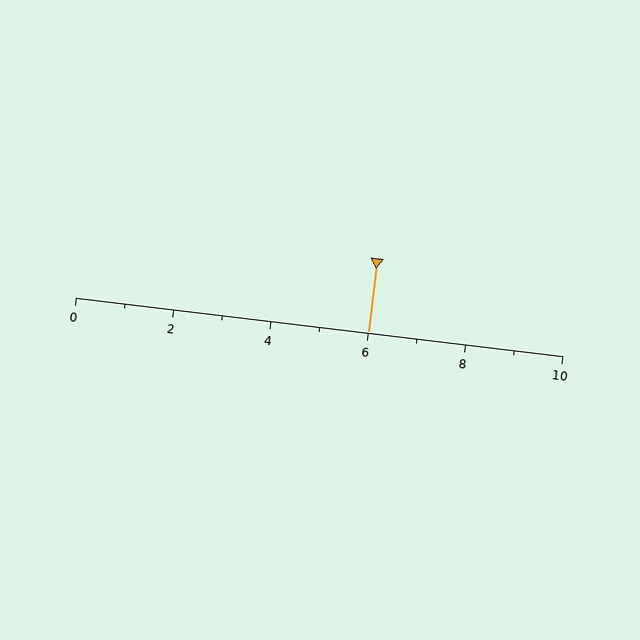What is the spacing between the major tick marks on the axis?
The major ticks are spaced 2 apart.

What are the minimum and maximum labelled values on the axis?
The axis runs from 0 to 10.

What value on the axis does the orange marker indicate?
The marker indicates approximately 6.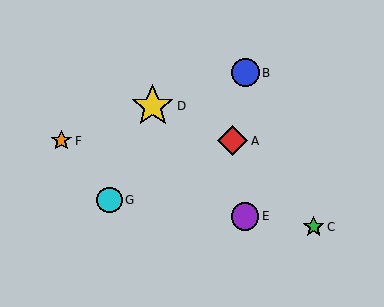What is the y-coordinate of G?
Object G is at y≈200.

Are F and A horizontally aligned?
Yes, both are at y≈141.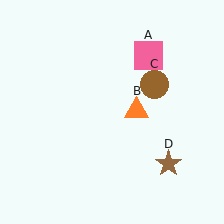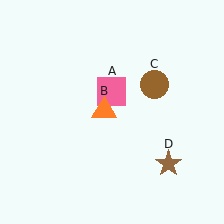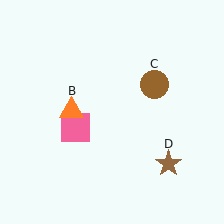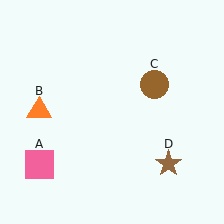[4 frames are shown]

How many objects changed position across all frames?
2 objects changed position: pink square (object A), orange triangle (object B).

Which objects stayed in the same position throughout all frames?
Brown circle (object C) and brown star (object D) remained stationary.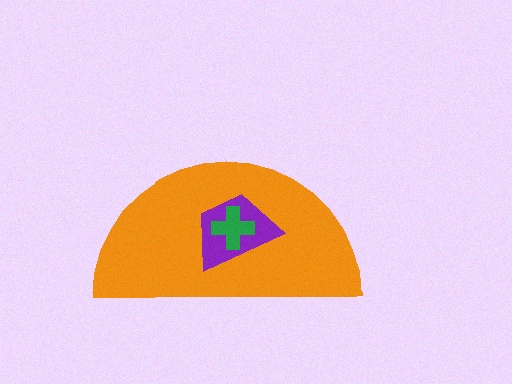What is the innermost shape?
The green cross.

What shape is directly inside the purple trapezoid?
The green cross.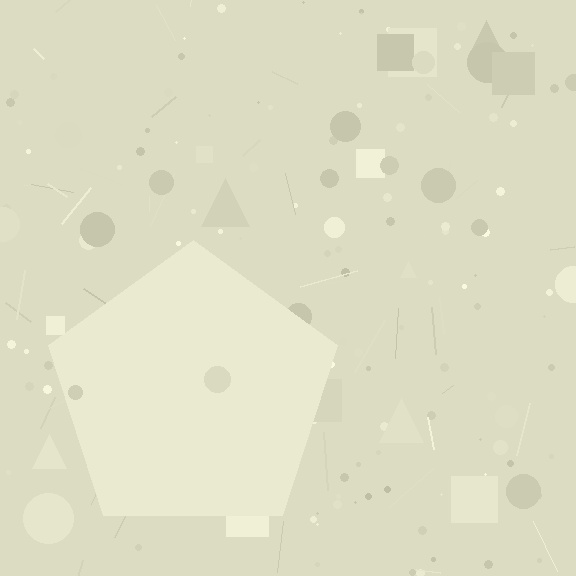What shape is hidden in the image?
A pentagon is hidden in the image.